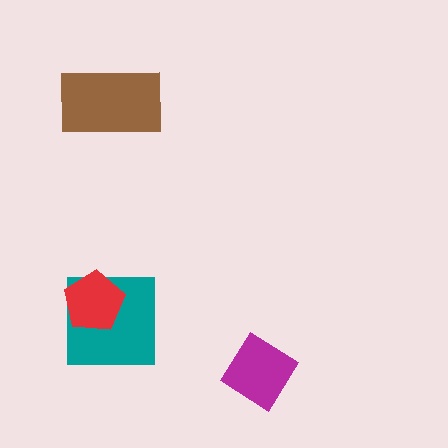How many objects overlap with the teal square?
1 object overlaps with the teal square.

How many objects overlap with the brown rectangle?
0 objects overlap with the brown rectangle.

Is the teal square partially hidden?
Yes, it is partially covered by another shape.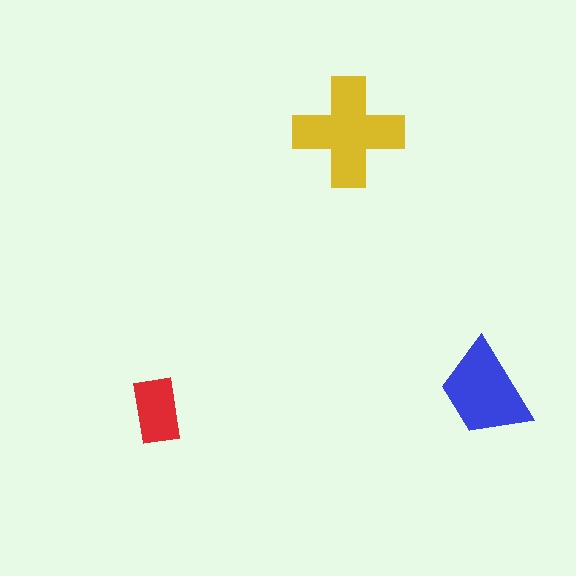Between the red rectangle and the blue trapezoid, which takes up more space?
The blue trapezoid.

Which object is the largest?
The yellow cross.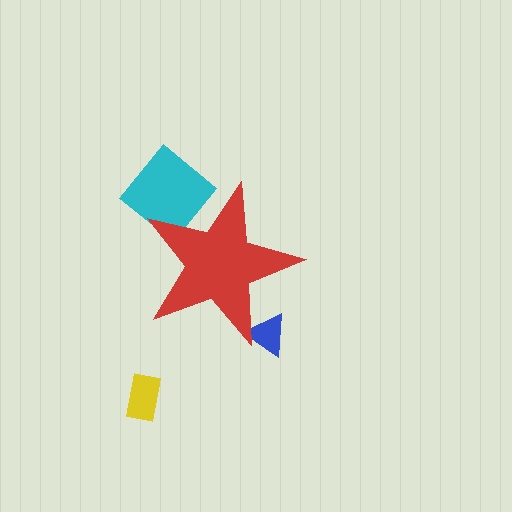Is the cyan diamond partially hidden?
Yes, the cyan diamond is partially hidden behind the red star.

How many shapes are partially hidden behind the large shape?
2 shapes are partially hidden.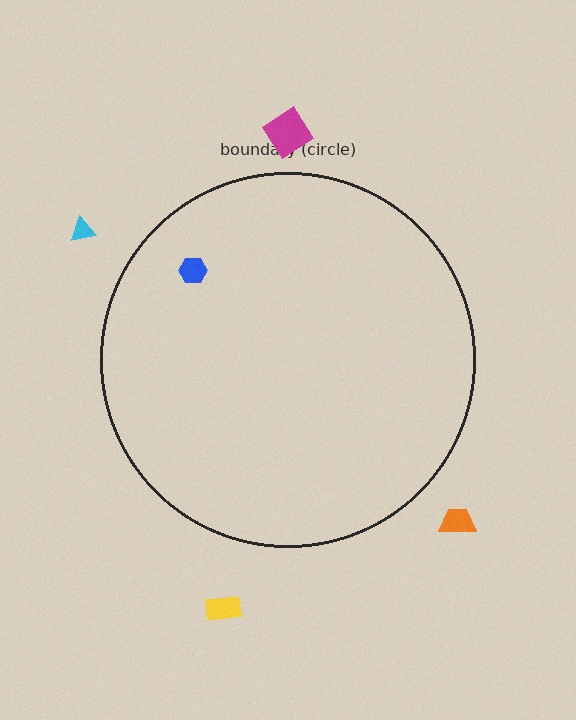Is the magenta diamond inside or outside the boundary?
Outside.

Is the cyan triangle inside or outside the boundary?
Outside.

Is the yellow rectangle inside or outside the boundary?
Outside.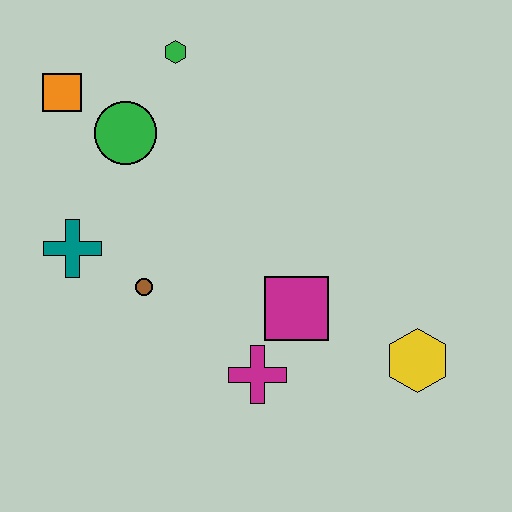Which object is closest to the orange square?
The green circle is closest to the orange square.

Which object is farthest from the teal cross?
The yellow hexagon is farthest from the teal cross.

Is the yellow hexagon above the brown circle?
No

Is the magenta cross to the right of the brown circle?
Yes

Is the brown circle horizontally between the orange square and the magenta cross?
Yes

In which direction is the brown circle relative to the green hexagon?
The brown circle is below the green hexagon.